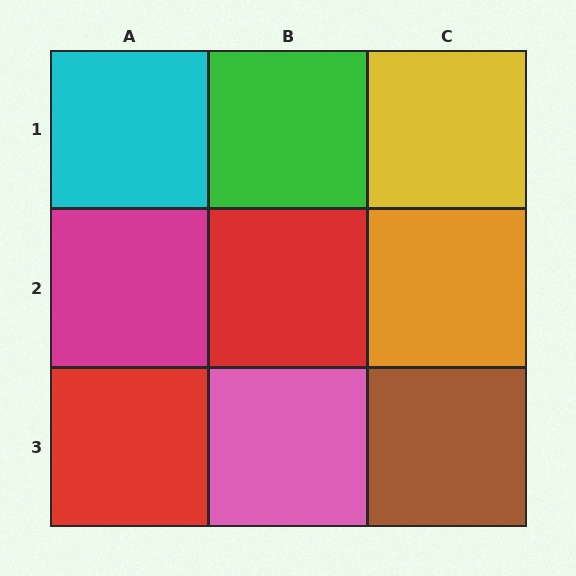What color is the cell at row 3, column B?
Pink.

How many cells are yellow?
1 cell is yellow.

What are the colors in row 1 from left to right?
Cyan, green, yellow.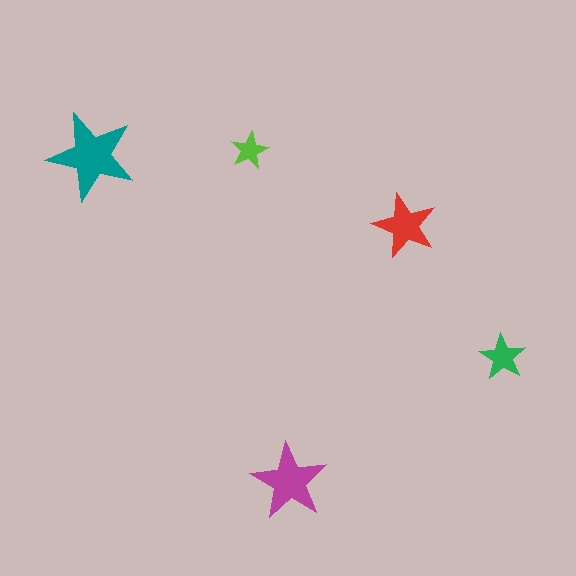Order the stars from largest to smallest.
the teal one, the magenta one, the red one, the green one, the lime one.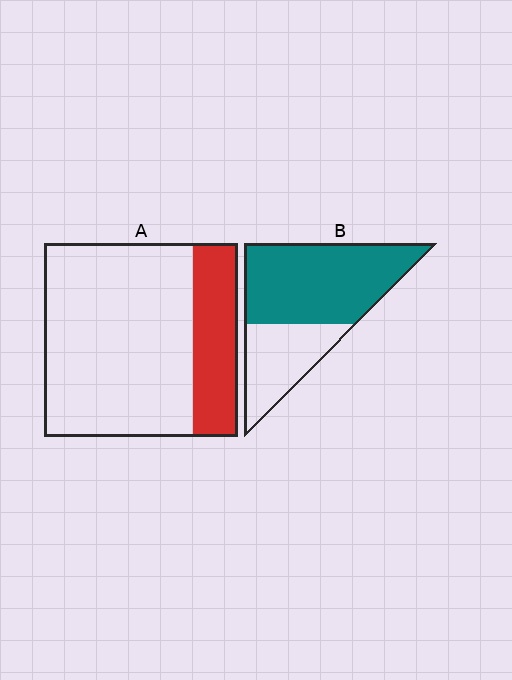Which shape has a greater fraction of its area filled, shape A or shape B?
Shape B.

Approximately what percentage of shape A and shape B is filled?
A is approximately 25% and B is approximately 65%.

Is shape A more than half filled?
No.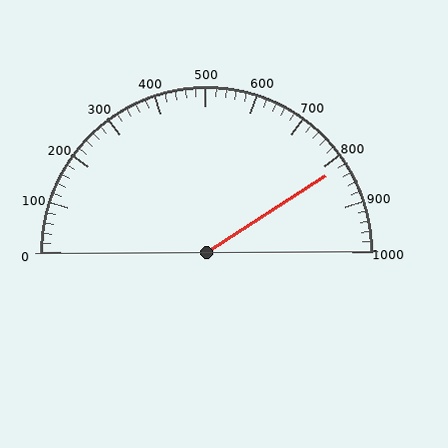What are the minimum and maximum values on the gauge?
The gauge ranges from 0 to 1000.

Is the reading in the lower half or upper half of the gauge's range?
The reading is in the upper half of the range (0 to 1000).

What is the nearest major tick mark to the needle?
The nearest major tick mark is 800.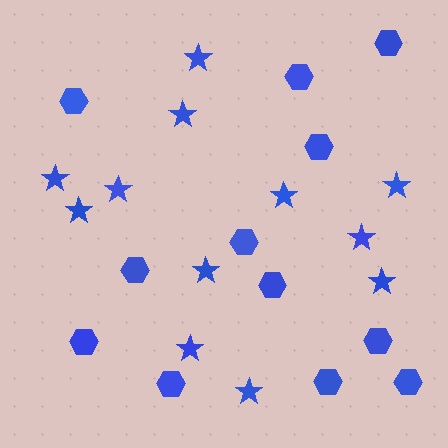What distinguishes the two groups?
There are 2 groups: one group of stars (12) and one group of hexagons (12).